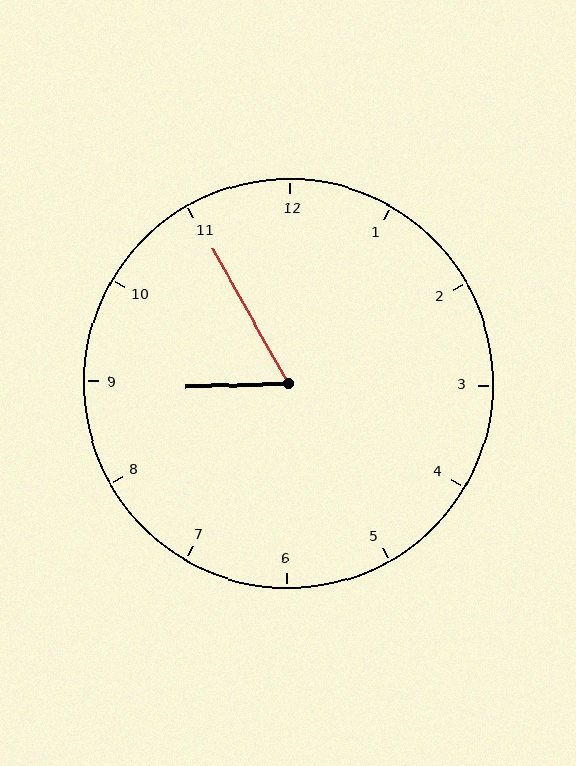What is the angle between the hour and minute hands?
Approximately 62 degrees.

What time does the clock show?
8:55.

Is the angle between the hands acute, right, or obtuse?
It is acute.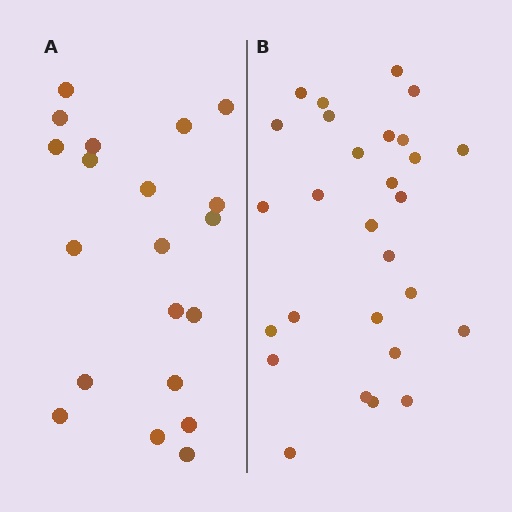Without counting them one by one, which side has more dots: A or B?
Region B (the right region) has more dots.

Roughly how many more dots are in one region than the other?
Region B has roughly 8 or so more dots than region A.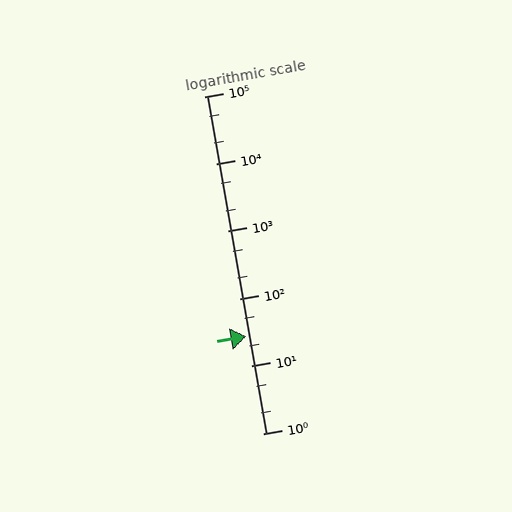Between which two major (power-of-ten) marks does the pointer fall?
The pointer is between 10 and 100.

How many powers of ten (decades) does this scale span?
The scale spans 5 decades, from 1 to 100000.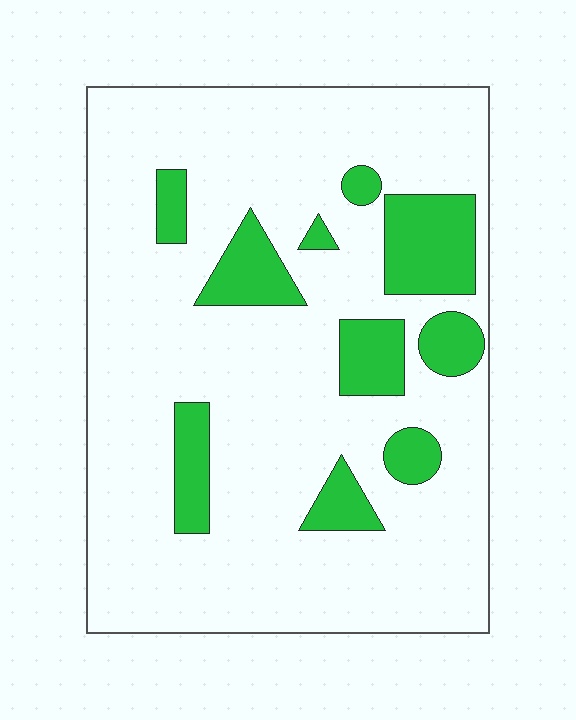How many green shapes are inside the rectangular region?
10.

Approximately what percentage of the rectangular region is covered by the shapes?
Approximately 20%.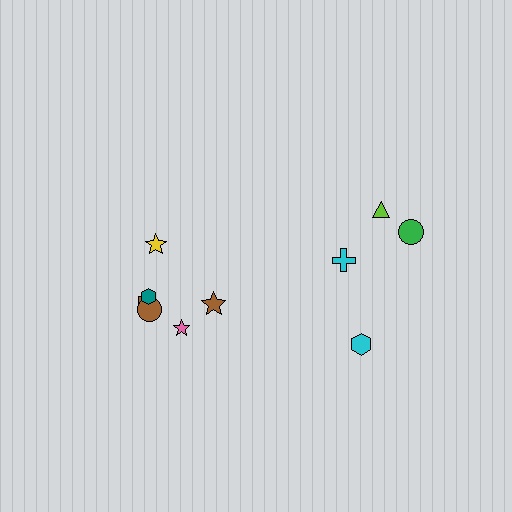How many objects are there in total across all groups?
There are 10 objects.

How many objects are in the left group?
There are 6 objects.